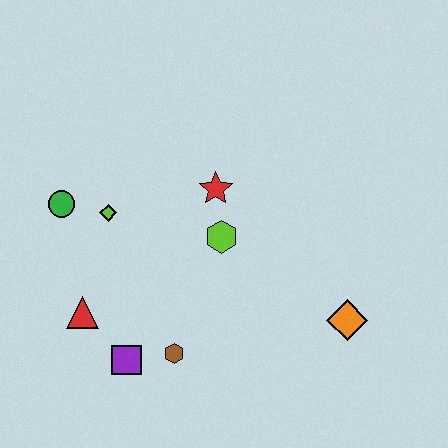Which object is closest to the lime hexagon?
The red star is closest to the lime hexagon.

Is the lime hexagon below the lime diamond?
Yes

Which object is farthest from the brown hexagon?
The green circle is farthest from the brown hexagon.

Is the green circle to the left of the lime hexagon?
Yes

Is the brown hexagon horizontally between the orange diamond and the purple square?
Yes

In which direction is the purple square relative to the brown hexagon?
The purple square is to the left of the brown hexagon.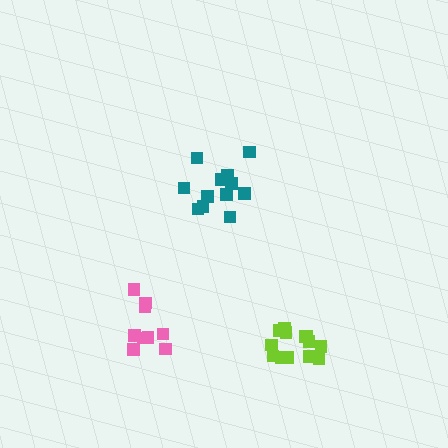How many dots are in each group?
Group 1: 9 dots, Group 2: 14 dots, Group 3: 12 dots (35 total).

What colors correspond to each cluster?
The clusters are colored: pink, lime, teal.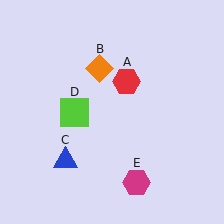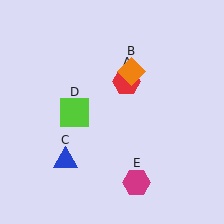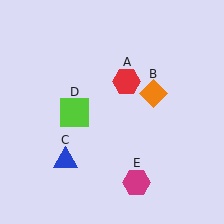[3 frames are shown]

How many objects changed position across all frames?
1 object changed position: orange diamond (object B).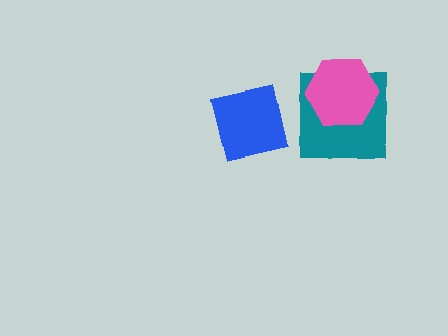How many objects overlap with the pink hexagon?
1 object overlaps with the pink hexagon.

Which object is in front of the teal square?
The pink hexagon is in front of the teal square.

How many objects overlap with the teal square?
1 object overlaps with the teal square.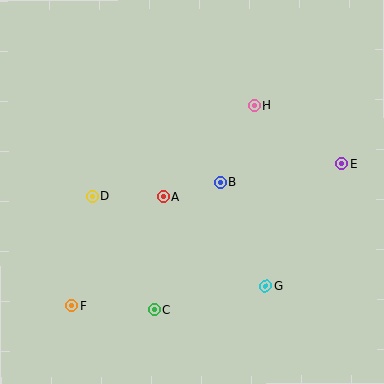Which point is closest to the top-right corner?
Point H is closest to the top-right corner.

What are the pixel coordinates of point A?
Point A is at (163, 197).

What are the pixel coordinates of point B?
Point B is at (220, 182).